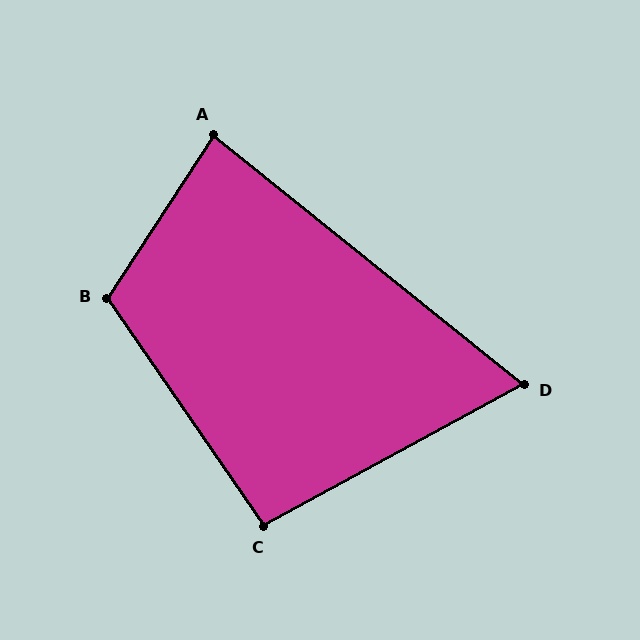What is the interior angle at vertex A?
Approximately 84 degrees (acute).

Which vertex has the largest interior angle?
B, at approximately 113 degrees.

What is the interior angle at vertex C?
Approximately 96 degrees (obtuse).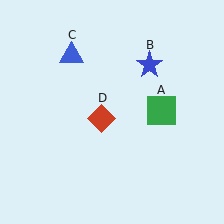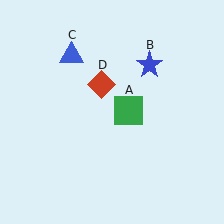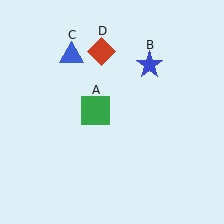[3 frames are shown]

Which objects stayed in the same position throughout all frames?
Blue star (object B) and blue triangle (object C) remained stationary.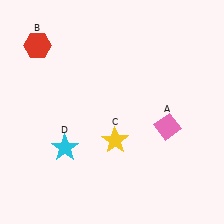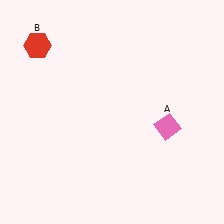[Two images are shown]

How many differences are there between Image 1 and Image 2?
There are 2 differences between the two images.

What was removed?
The cyan star (D), the yellow star (C) were removed in Image 2.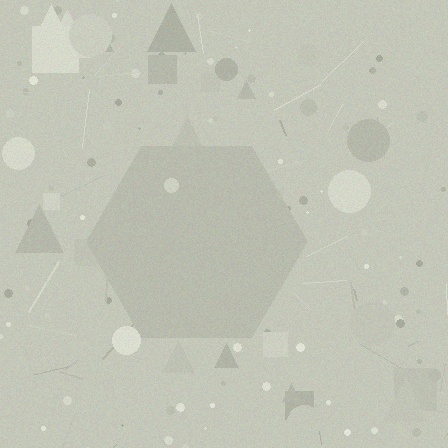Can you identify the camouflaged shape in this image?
The camouflaged shape is a hexagon.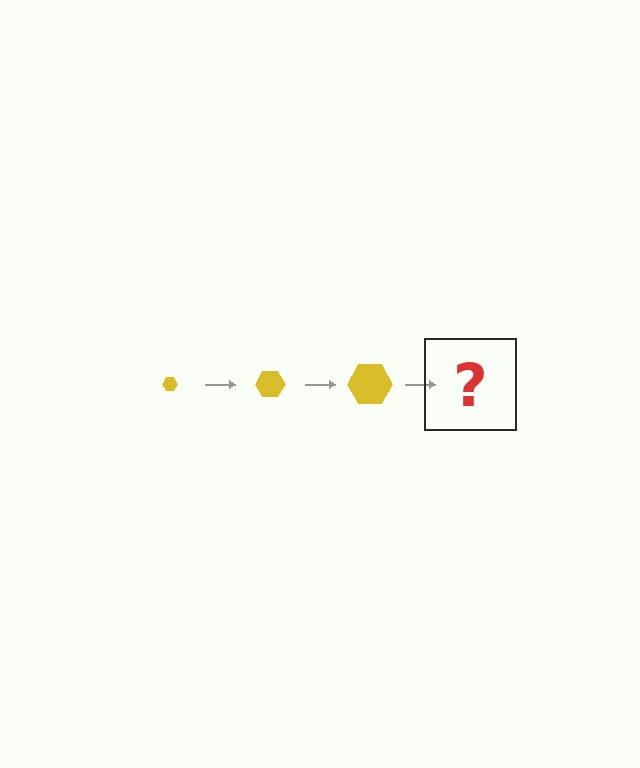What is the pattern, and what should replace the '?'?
The pattern is that the hexagon gets progressively larger each step. The '?' should be a yellow hexagon, larger than the previous one.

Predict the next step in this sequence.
The next step is a yellow hexagon, larger than the previous one.